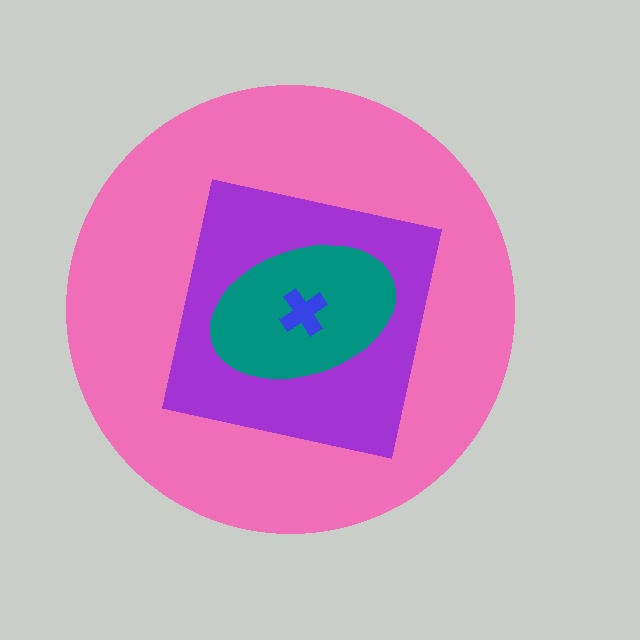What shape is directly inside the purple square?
The teal ellipse.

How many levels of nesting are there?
4.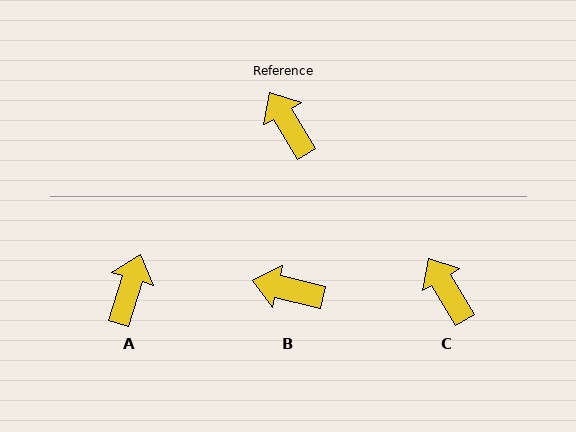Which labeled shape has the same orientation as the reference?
C.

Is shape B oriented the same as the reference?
No, it is off by about 46 degrees.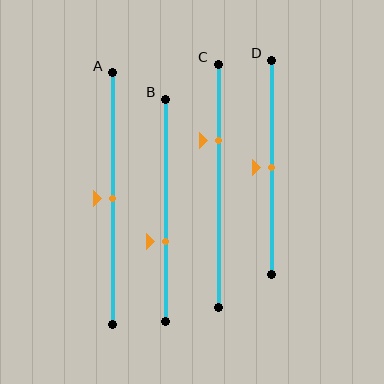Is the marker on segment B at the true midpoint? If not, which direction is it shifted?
No, the marker on segment B is shifted downward by about 14% of the segment length.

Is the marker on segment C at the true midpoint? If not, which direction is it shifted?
No, the marker on segment C is shifted upward by about 18% of the segment length.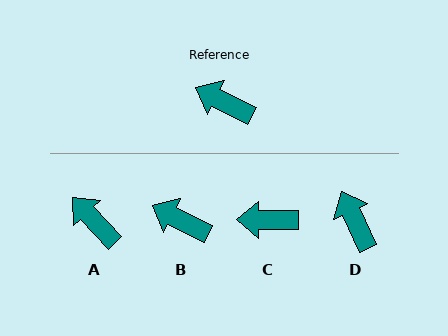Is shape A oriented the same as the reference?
No, it is off by about 20 degrees.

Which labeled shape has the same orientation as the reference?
B.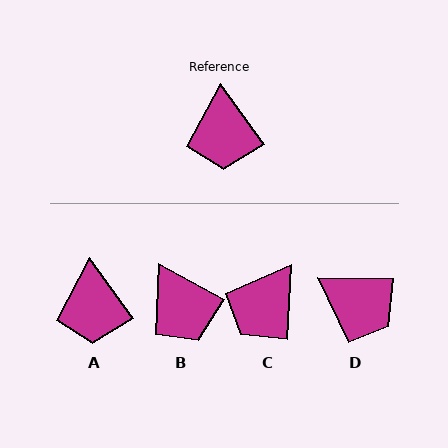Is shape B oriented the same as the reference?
No, it is off by about 25 degrees.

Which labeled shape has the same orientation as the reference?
A.